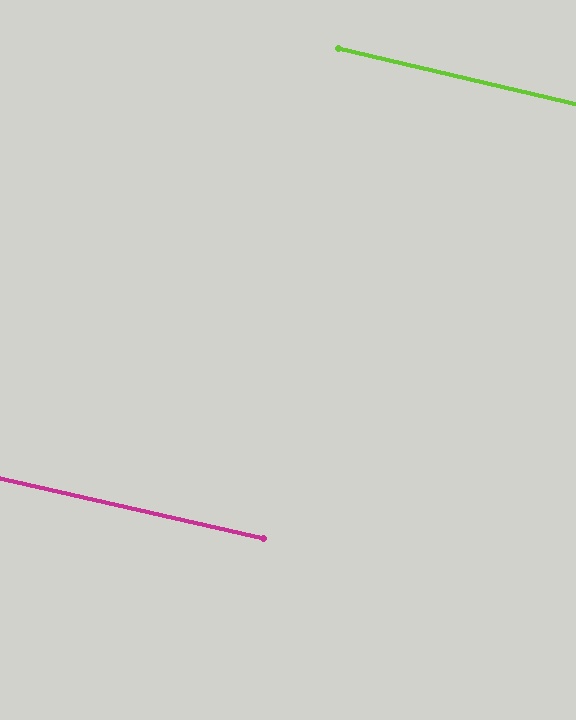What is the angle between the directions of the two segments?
Approximately 1 degree.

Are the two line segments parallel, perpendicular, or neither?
Parallel — their directions differ by only 0.5°.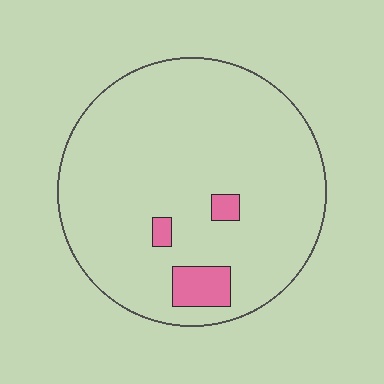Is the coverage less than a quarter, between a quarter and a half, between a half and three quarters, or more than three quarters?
Less than a quarter.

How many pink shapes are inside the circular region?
3.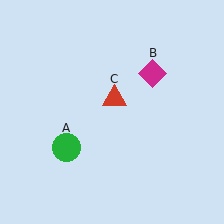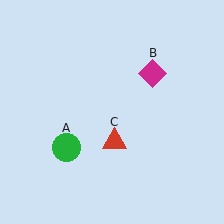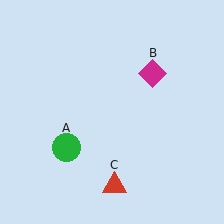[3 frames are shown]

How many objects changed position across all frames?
1 object changed position: red triangle (object C).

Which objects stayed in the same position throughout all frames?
Green circle (object A) and magenta diamond (object B) remained stationary.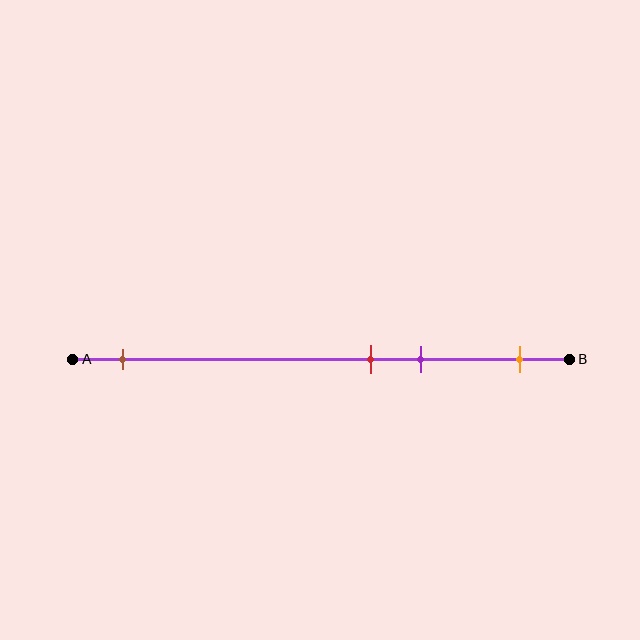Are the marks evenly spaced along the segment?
No, the marks are not evenly spaced.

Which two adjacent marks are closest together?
The red and purple marks are the closest adjacent pair.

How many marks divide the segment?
There are 4 marks dividing the segment.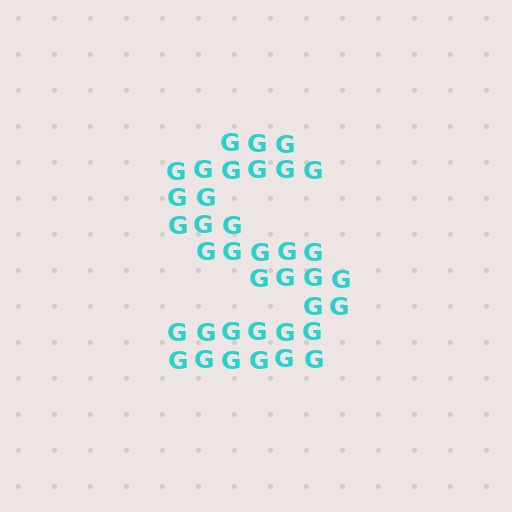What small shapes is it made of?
It is made of small letter G's.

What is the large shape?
The large shape is the letter S.